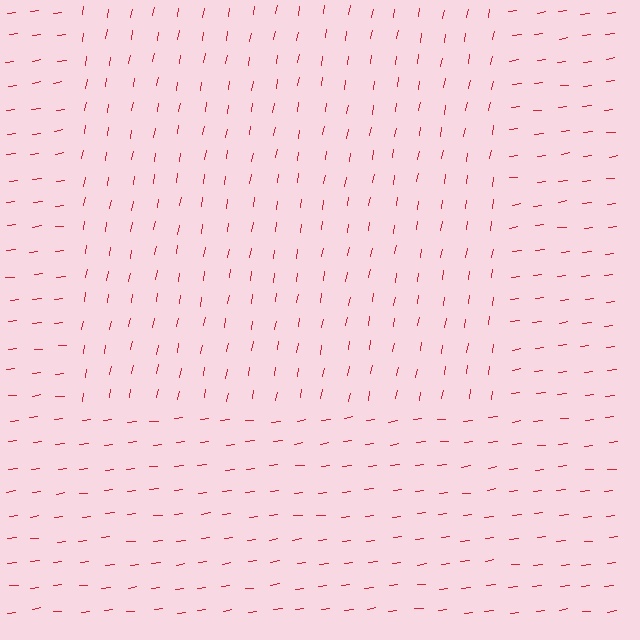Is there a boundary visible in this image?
Yes, there is a texture boundary formed by a change in line orientation.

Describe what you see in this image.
The image is filled with small red line segments. A rectangle region in the image has lines oriented differently from the surrounding lines, creating a visible texture boundary.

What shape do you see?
I see a rectangle.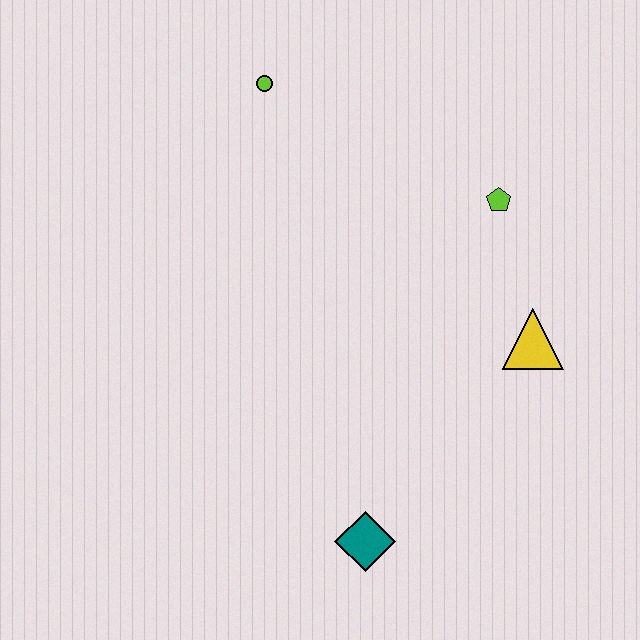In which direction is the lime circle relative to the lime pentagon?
The lime circle is to the left of the lime pentagon.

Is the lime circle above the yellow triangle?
Yes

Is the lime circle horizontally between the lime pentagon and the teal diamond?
No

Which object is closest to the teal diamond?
The yellow triangle is closest to the teal diamond.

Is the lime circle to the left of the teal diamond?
Yes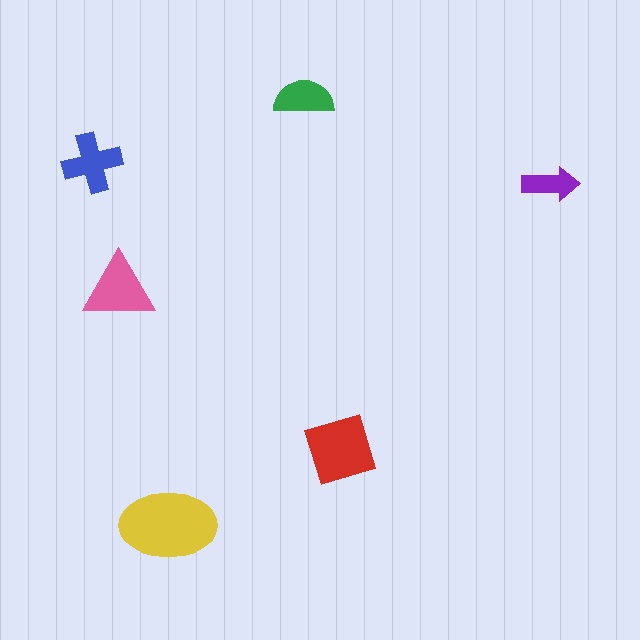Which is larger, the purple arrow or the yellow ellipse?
The yellow ellipse.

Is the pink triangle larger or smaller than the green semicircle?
Larger.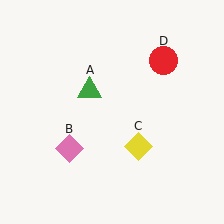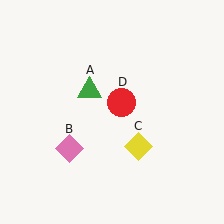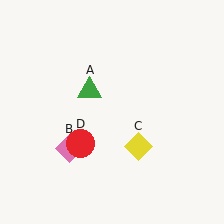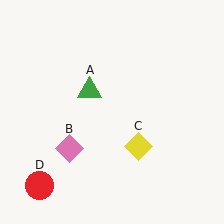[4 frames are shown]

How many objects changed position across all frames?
1 object changed position: red circle (object D).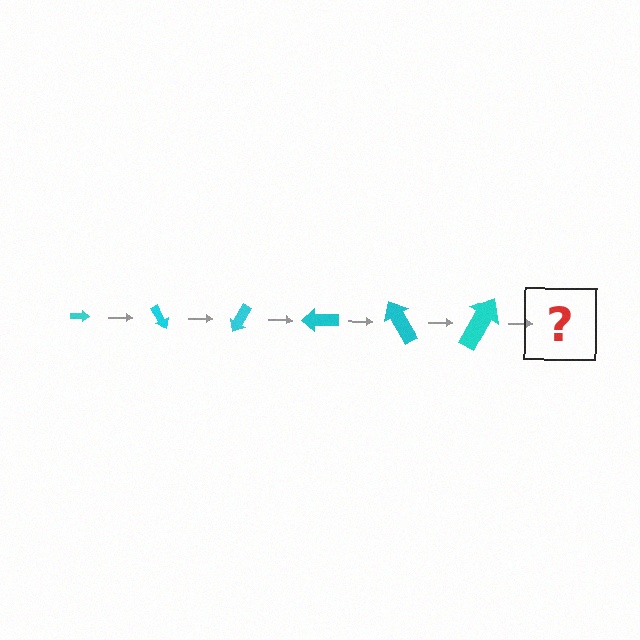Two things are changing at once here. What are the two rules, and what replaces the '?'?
The two rules are that the arrow grows larger each step and it rotates 60 degrees each step. The '?' should be an arrow, larger than the previous one and rotated 360 degrees from the start.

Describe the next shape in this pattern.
It should be an arrow, larger than the previous one and rotated 360 degrees from the start.